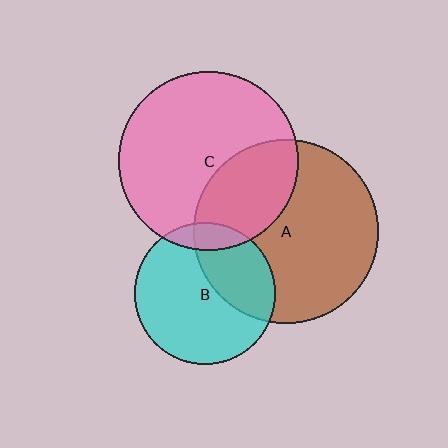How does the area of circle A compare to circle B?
Approximately 1.7 times.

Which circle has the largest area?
Circle A (brown).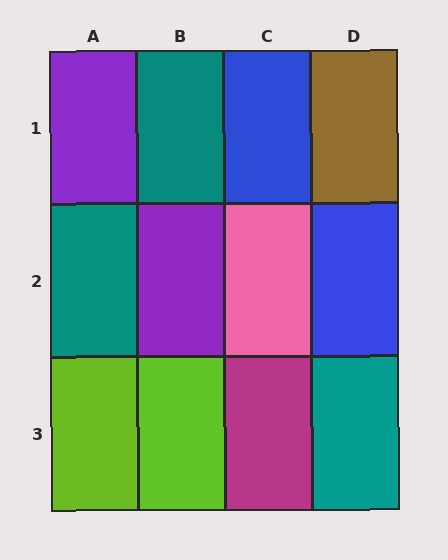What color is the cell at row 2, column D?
Blue.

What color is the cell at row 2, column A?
Teal.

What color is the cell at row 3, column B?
Lime.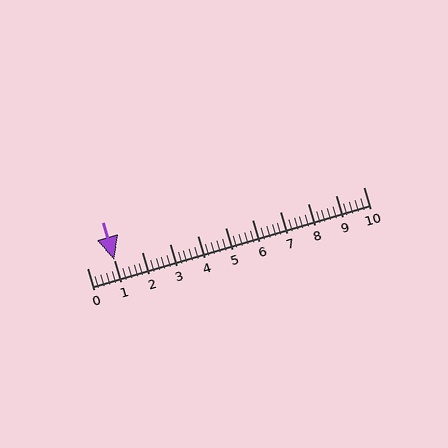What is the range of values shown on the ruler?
The ruler shows values from 0 to 10.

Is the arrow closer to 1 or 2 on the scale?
The arrow is closer to 1.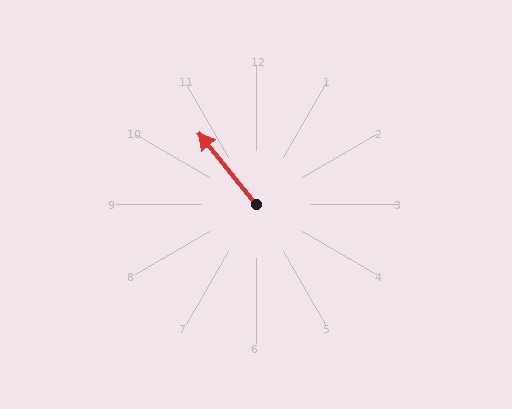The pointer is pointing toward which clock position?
Roughly 11 o'clock.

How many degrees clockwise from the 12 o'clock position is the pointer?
Approximately 321 degrees.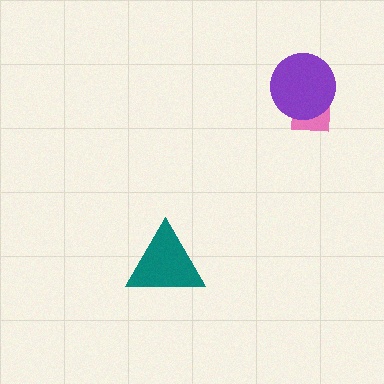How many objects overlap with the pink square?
1 object overlaps with the pink square.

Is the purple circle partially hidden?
No, no other shape covers it.